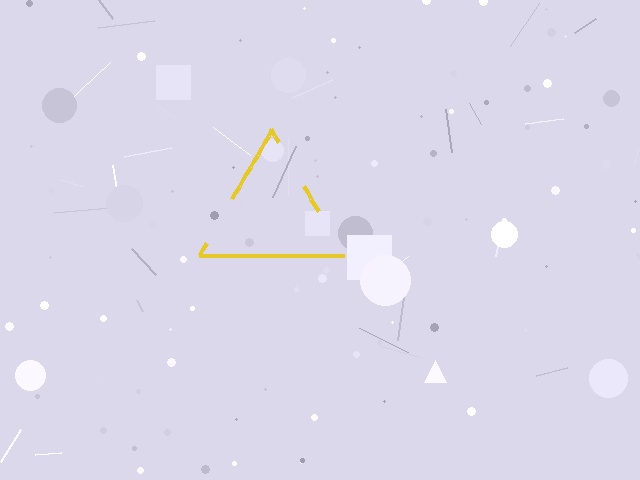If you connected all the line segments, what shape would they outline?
They would outline a triangle.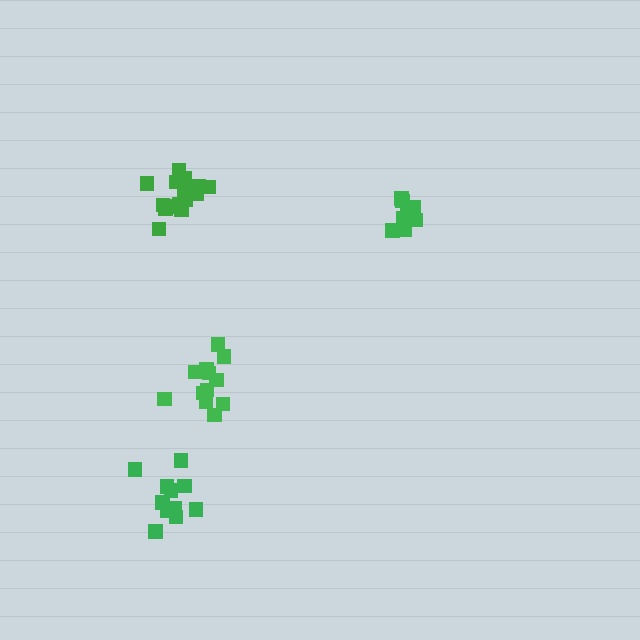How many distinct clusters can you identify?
There are 4 distinct clusters.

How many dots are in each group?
Group 1: 11 dots, Group 2: 12 dots, Group 3: 11 dots, Group 4: 17 dots (51 total).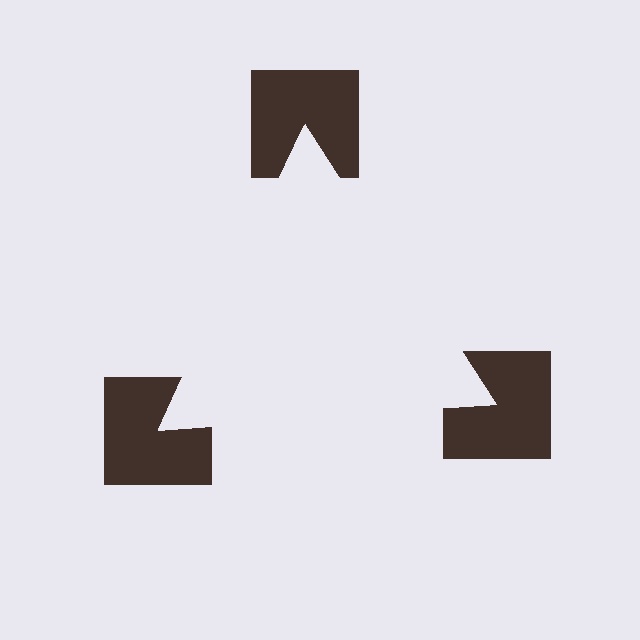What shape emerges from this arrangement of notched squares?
An illusory triangle — its edges are inferred from the aligned wedge cuts in the notched squares, not physically drawn.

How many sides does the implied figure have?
3 sides.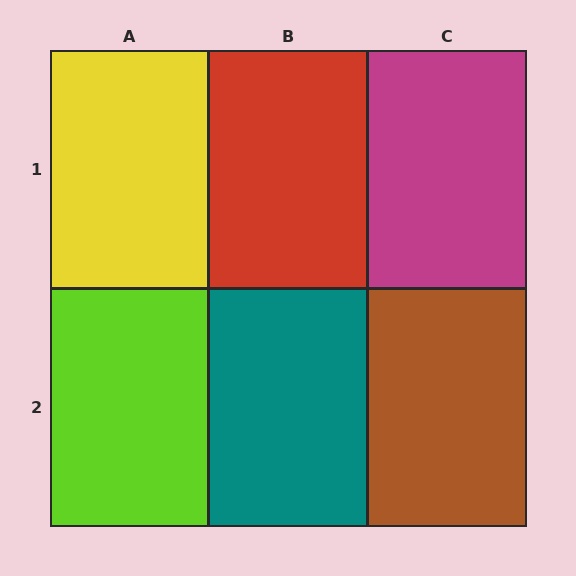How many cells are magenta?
1 cell is magenta.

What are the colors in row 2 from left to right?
Lime, teal, brown.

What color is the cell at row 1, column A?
Yellow.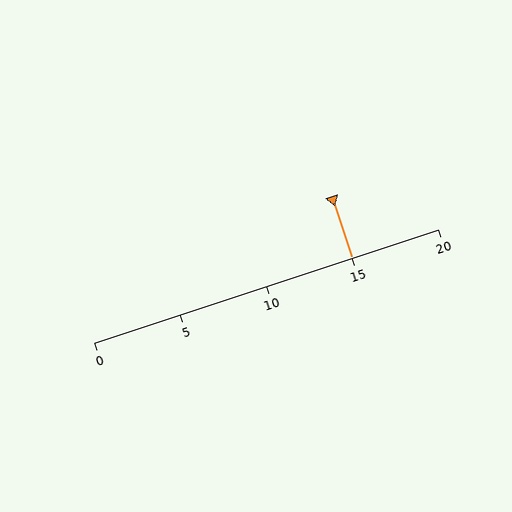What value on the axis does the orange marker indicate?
The marker indicates approximately 15.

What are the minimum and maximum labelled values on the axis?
The axis runs from 0 to 20.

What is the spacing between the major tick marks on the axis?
The major ticks are spaced 5 apart.